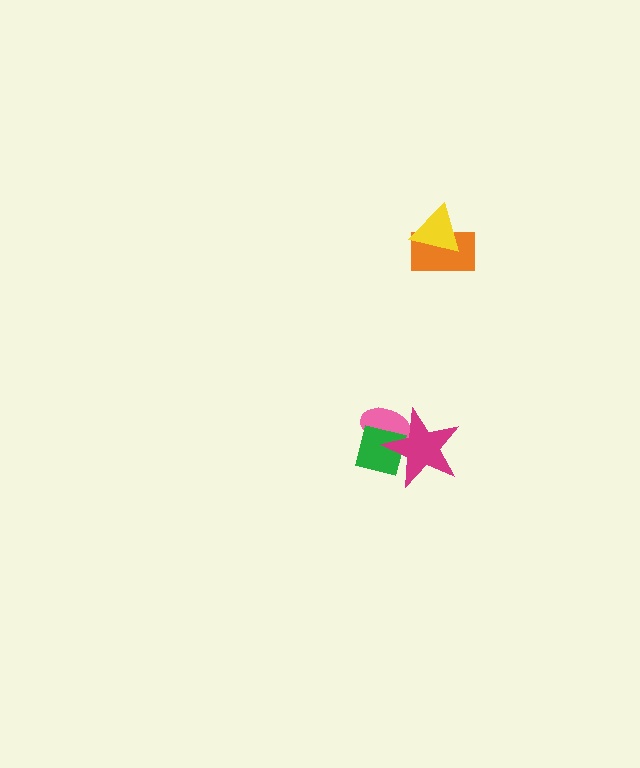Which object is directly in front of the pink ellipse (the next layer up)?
The green square is directly in front of the pink ellipse.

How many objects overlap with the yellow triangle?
1 object overlaps with the yellow triangle.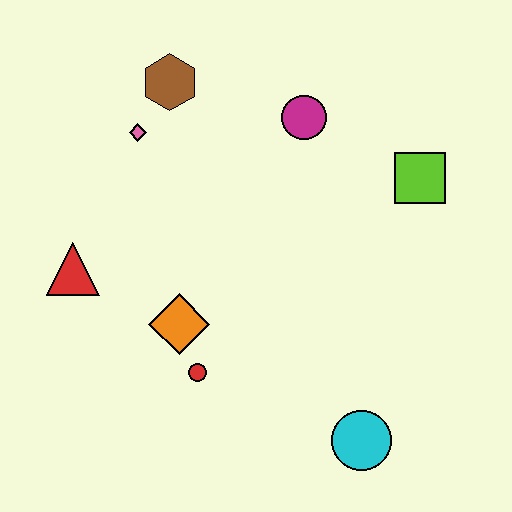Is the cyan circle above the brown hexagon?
No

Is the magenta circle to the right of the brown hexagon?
Yes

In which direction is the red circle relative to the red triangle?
The red circle is to the right of the red triangle.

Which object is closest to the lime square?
The magenta circle is closest to the lime square.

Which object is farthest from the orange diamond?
The lime square is farthest from the orange diamond.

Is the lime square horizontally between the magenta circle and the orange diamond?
No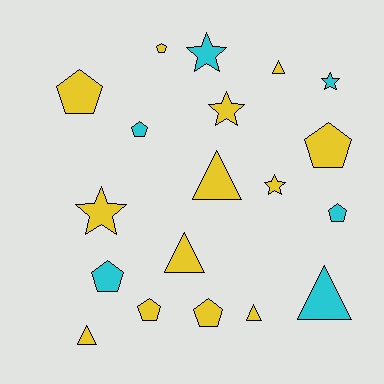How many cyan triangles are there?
There is 1 cyan triangle.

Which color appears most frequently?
Yellow, with 13 objects.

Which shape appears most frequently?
Pentagon, with 8 objects.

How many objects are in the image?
There are 19 objects.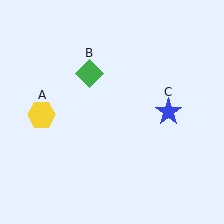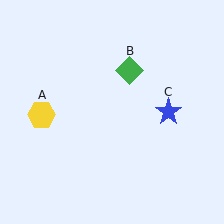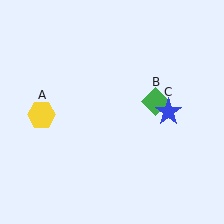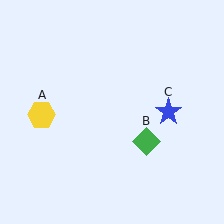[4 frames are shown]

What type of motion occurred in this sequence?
The green diamond (object B) rotated clockwise around the center of the scene.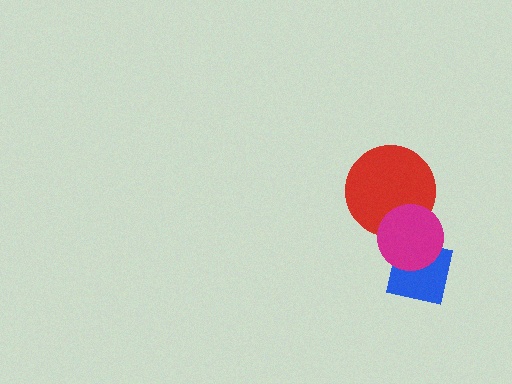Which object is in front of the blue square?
The magenta circle is in front of the blue square.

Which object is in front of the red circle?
The magenta circle is in front of the red circle.